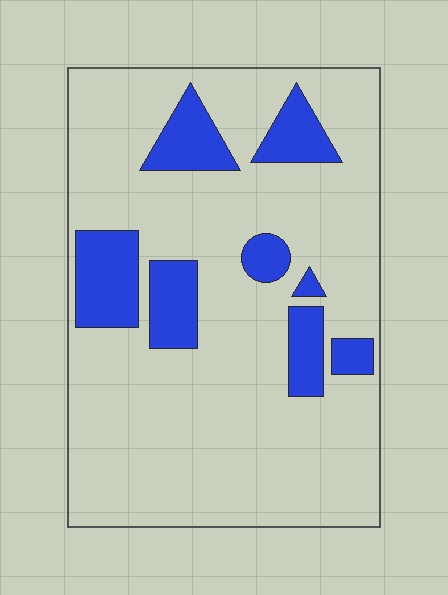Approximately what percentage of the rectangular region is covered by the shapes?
Approximately 20%.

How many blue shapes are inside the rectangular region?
8.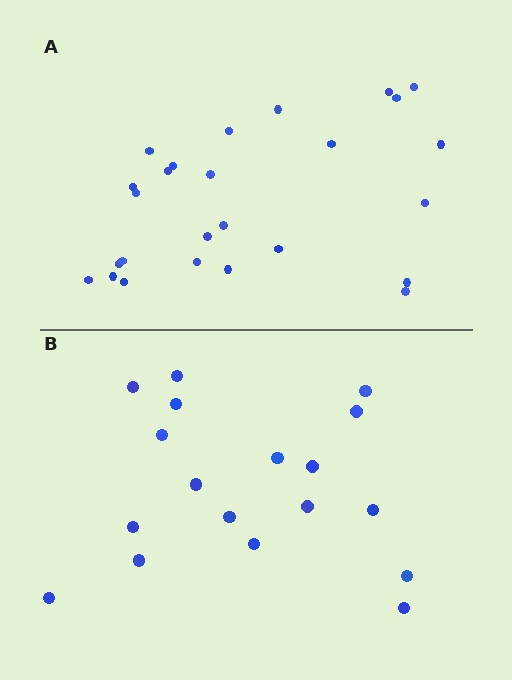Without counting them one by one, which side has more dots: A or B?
Region A (the top region) has more dots.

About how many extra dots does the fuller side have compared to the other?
Region A has roughly 8 or so more dots than region B.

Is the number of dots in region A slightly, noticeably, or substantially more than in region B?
Region A has noticeably more, but not dramatically so. The ratio is roughly 1.4 to 1.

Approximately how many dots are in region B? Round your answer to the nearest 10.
About 20 dots. (The exact count is 18, which rounds to 20.)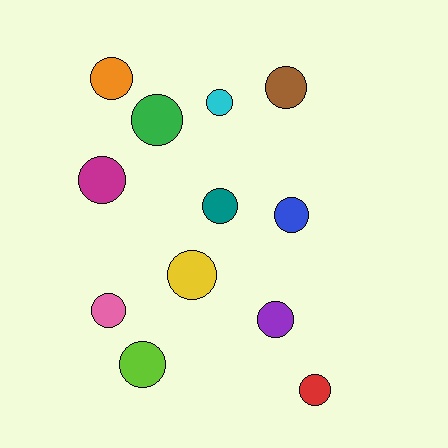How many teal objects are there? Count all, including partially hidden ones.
There is 1 teal object.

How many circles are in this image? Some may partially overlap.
There are 12 circles.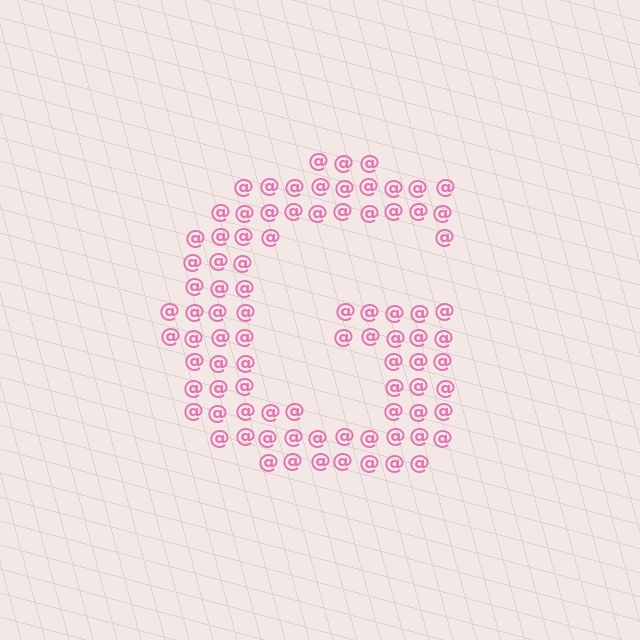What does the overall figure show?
The overall figure shows the letter G.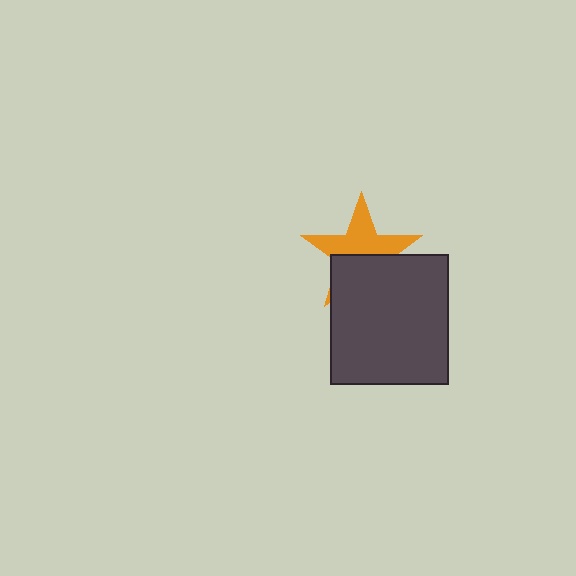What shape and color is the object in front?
The object in front is a dark gray rectangle.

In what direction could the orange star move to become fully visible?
The orange star could move up. That would shift it out from behind the dark gray rectangle entirely.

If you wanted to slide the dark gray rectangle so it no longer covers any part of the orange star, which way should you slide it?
Slide it down — that is the most direct way to separate the two shapes.